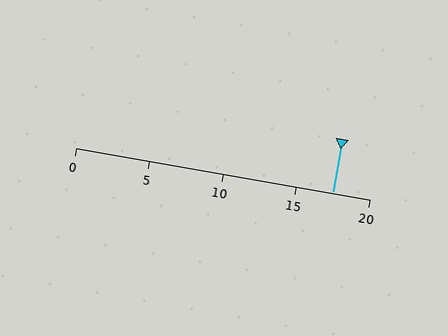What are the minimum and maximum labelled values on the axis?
The axis runs from 0 to 20.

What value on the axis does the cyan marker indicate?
The marker indicates approximately 17.5.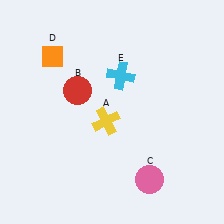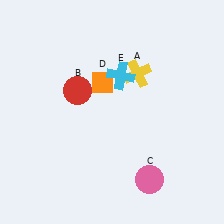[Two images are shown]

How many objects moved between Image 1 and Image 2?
2 objects moved between the two images.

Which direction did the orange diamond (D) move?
The orange diamond (D) moved right.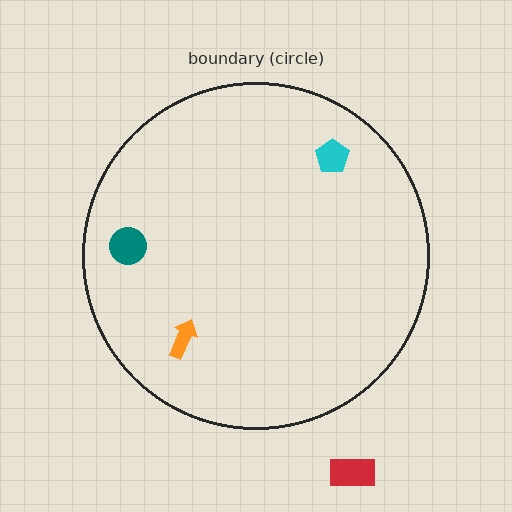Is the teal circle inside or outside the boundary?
Inside.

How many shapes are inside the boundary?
3 inside, 1 outside.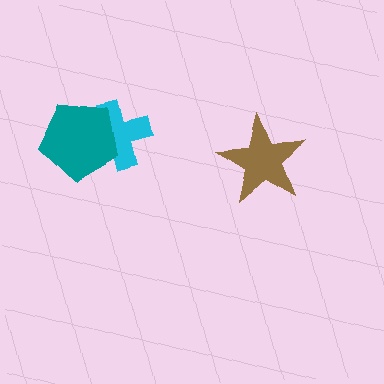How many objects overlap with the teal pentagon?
1 object overlaps with the teal pentagon.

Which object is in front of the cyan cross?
The teal pentagon is in front of the cyan cross.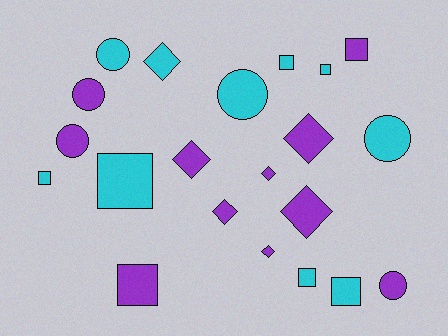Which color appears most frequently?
Purple, with 11 objects.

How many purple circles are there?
There are 3 purple circles.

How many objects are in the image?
There are 21 objects.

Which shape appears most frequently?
Square, with 8 objects.